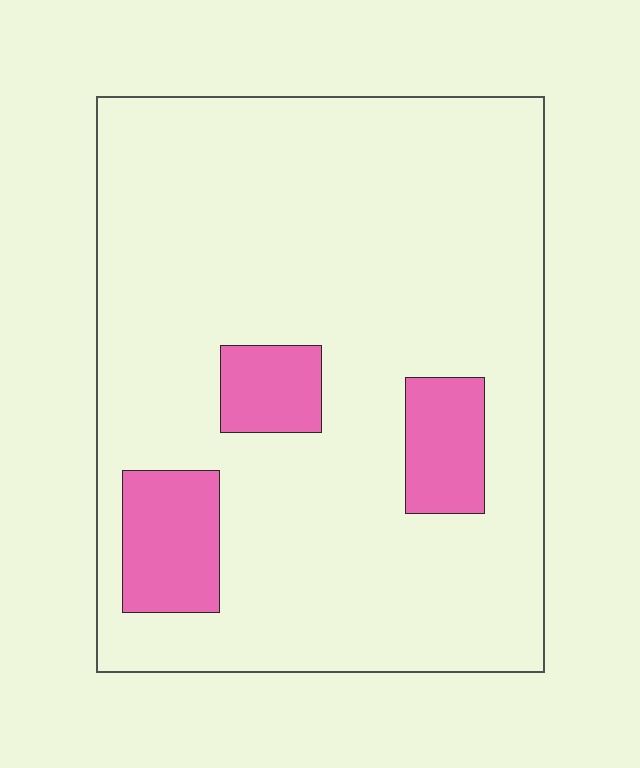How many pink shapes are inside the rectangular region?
3.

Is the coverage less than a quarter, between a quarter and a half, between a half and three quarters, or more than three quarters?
Less than a quarter.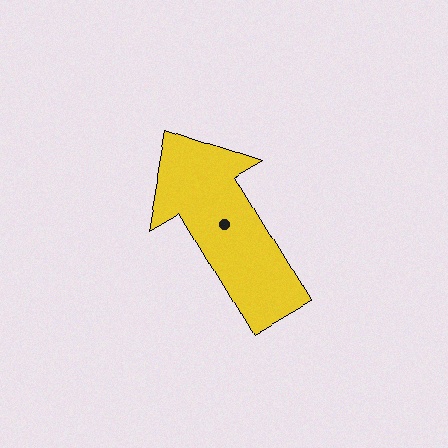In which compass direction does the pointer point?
Northwest.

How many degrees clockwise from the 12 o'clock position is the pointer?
Approximately 329 degrees.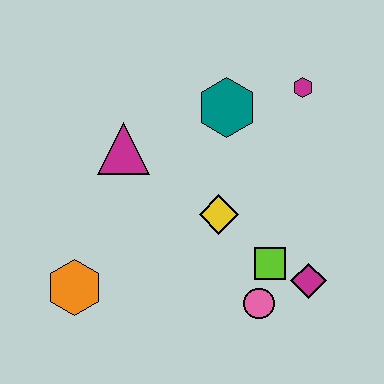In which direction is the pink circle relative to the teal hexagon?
The pink circle is below the teal hexagon.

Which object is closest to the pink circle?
The lime square is closest to the pink circle.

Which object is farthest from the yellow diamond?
The orange hexagon is farthest from the yellow diamond.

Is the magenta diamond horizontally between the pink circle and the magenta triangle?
No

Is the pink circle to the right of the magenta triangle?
Yes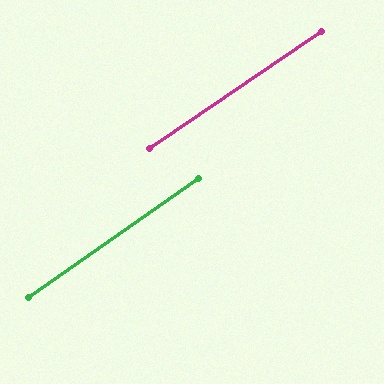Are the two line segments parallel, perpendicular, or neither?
Parallel — their directions differ by only 0.8°.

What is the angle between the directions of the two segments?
Approximately 1 degree.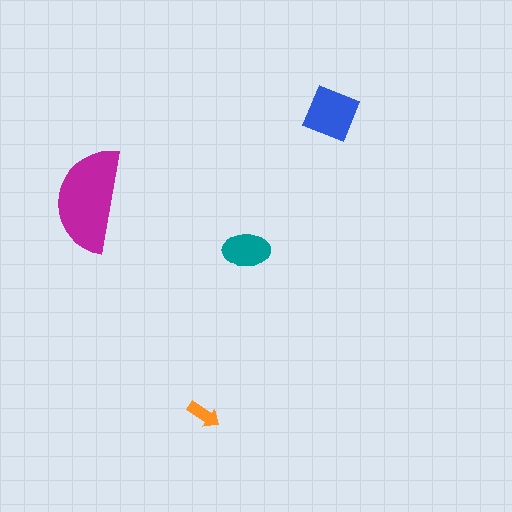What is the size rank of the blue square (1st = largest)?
2nd.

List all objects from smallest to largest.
The orange arrow, the teal ellipse, the blue square, the magenta semicircle.